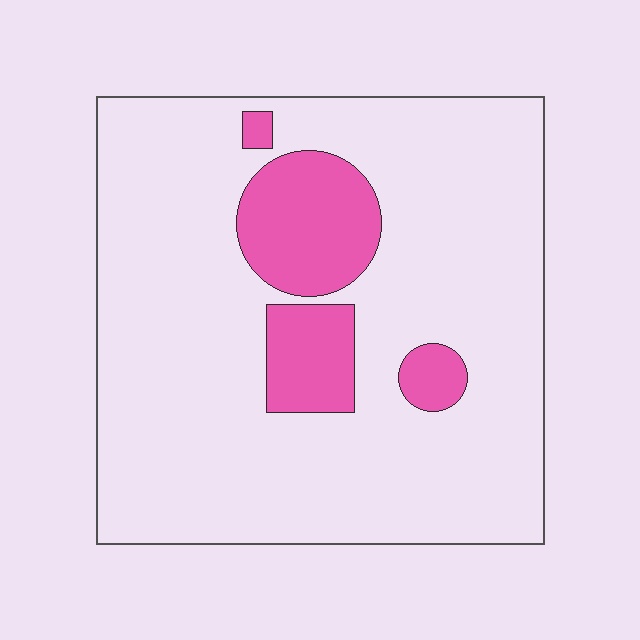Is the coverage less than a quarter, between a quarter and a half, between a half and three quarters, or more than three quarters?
Less than a quarter.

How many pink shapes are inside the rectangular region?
4.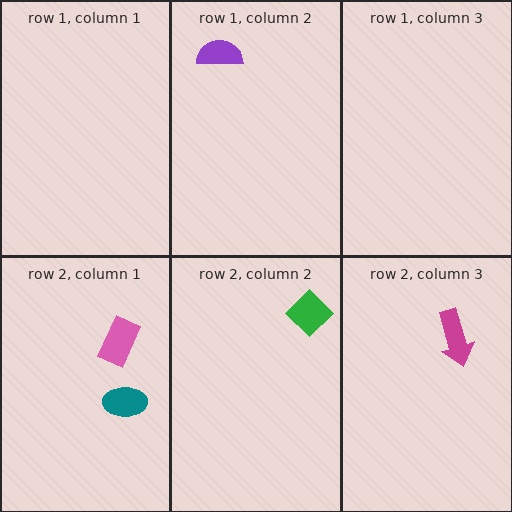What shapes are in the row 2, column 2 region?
The green diamond.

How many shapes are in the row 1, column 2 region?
1.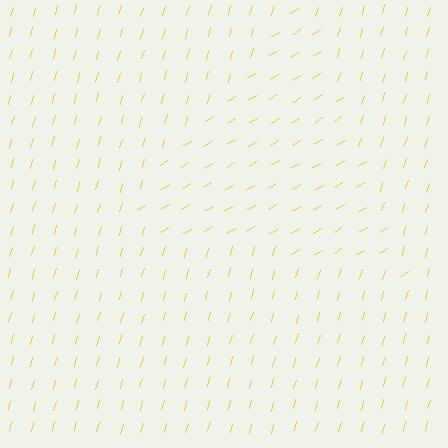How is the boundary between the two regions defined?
The boundary is defined purely by a change in line orientation (approximately 45 degrees difference). All lines are the same color and thickness.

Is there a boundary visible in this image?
Yes, there is a texture boundary formed by a change in line orientation.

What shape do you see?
I see a triangle.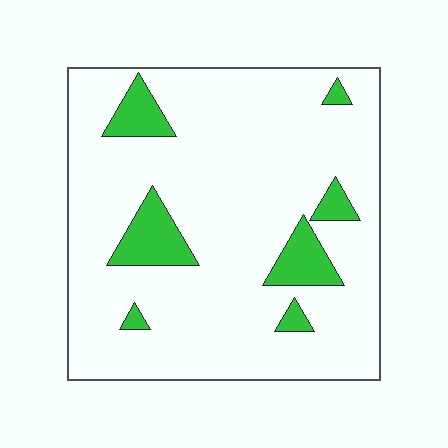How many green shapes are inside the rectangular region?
7.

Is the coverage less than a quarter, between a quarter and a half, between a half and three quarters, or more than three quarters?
Less than a quarter.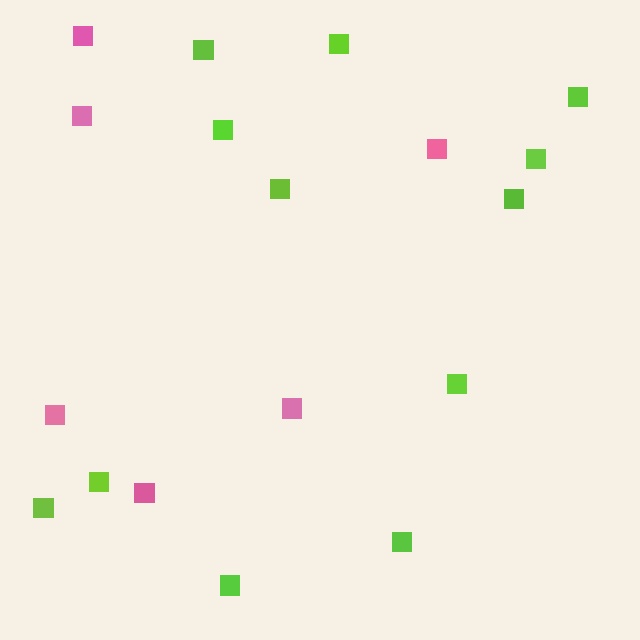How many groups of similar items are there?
There are 2 groups: one group of lime squares (12) and one group of pink squares (6).